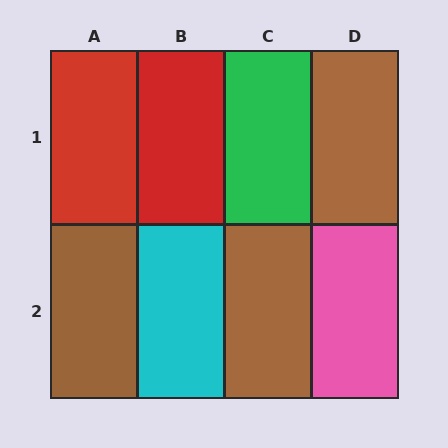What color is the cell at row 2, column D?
Pink.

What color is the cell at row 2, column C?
Brown.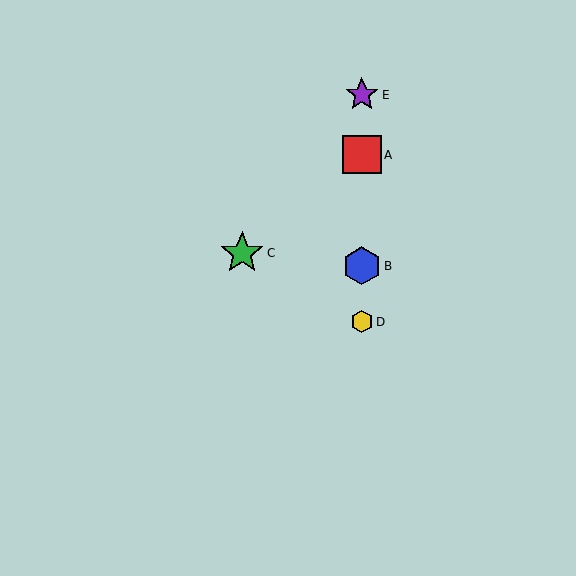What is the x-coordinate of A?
Object A is at x≈362.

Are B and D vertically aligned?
Yes, both are at x≈362.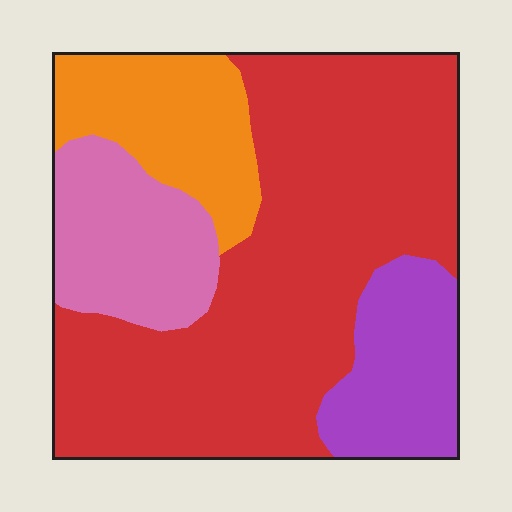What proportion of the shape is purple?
Purple covers about 15% of the shape.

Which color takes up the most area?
Red, at roughly 55%.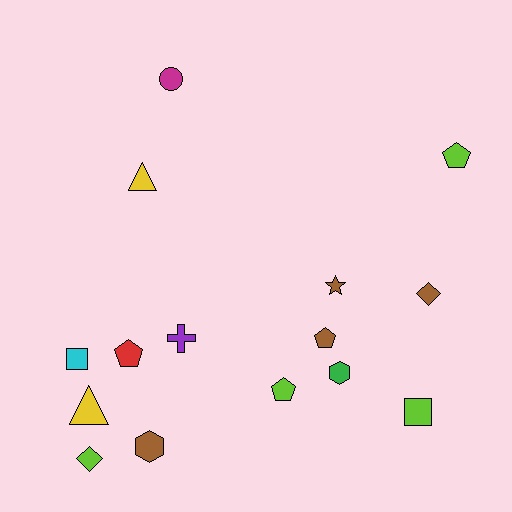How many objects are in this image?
There are 15 objects.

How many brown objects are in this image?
There are 4 brown objects.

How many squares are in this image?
There are 2 squares.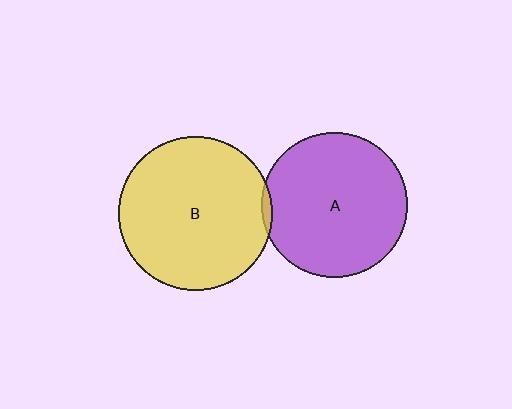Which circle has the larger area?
Circle B (yellow).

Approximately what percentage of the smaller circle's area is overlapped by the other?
Approximately 5%.